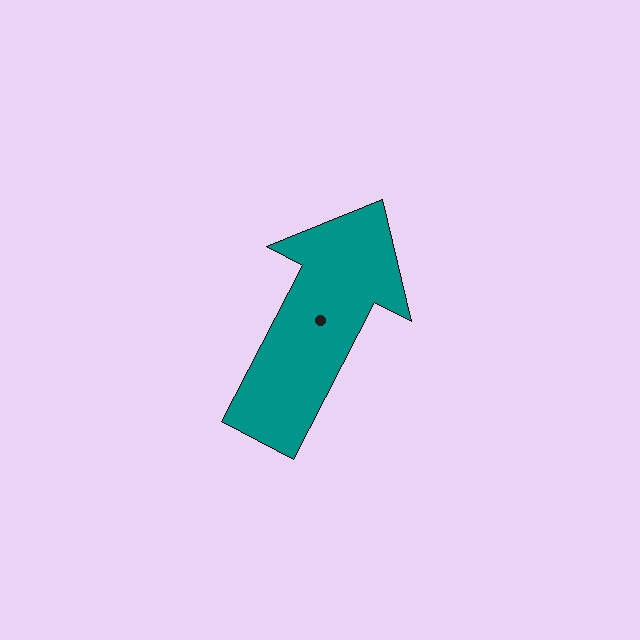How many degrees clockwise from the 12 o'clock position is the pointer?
Approximately 27 degrees.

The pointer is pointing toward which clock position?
Roughly 1 o'clock.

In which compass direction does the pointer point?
Northeast.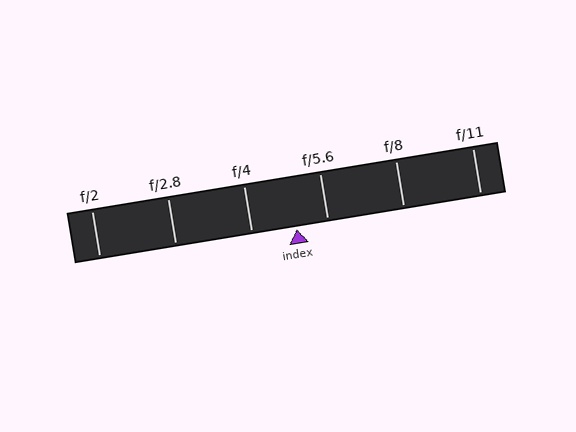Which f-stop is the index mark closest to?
The index mark is closest to f/5.6.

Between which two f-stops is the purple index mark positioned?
The index mark is between f/4 and f/5.6.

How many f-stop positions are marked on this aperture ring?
There are 6 f-stop positions marked.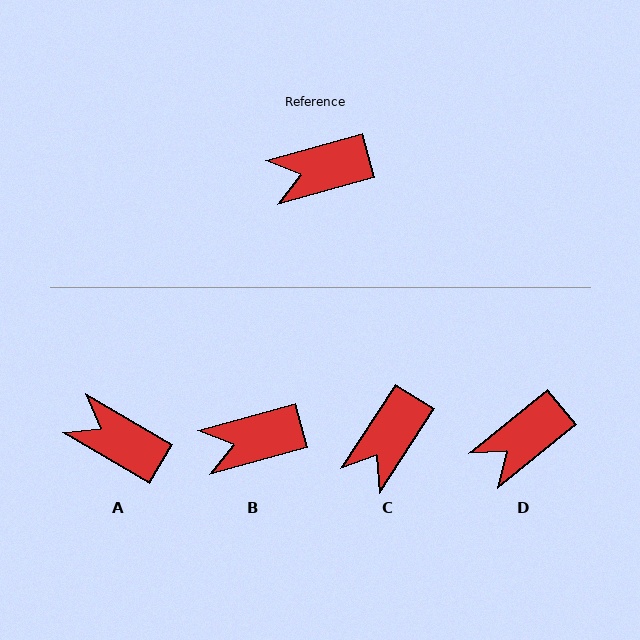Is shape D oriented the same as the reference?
No, it is off by about 24 degrees.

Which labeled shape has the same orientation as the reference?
B.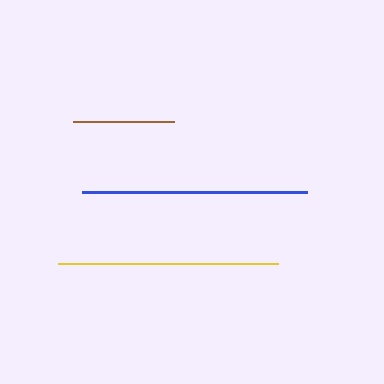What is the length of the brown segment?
The brown segment is approximately 102 pixels long.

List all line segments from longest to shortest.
From longest to shortest: blue, yellow, brown.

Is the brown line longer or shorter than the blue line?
The blue line is longer than the brown line.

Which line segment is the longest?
The blue line is the longest at approximately 226 pixels.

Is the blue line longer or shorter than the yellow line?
The blue line is longer than the yellow line.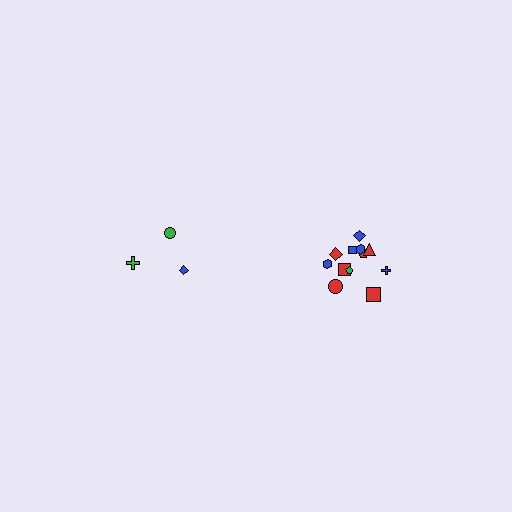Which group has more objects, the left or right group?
The right group.